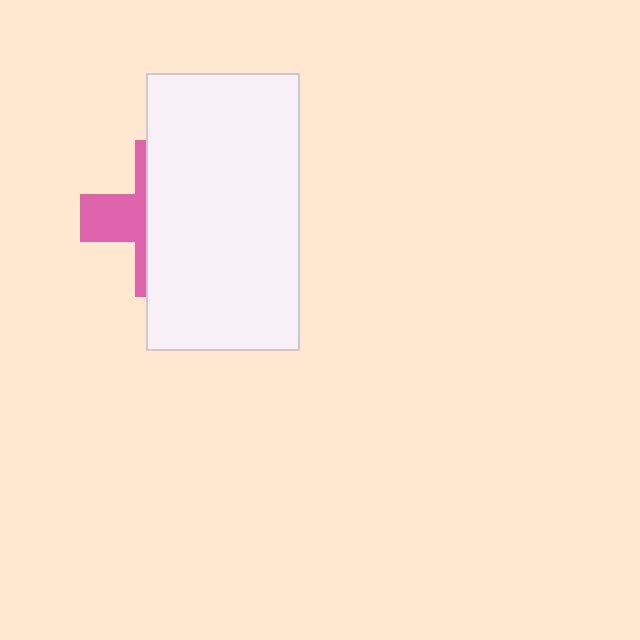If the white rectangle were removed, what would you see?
You would see the complete pink cross.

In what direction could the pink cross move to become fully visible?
The pink cross could move left. That would shift it out from behind the white rectangle entirely.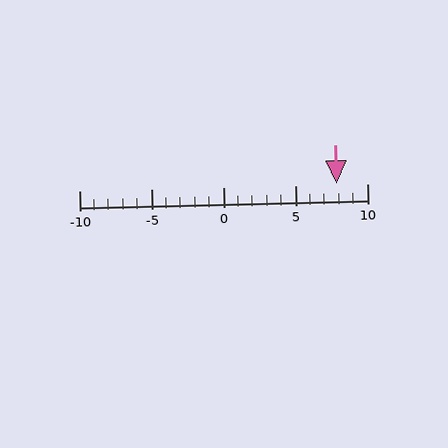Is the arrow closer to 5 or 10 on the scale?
The arrow is closer to 10.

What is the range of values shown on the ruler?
The ruler shows values from -10 to 10.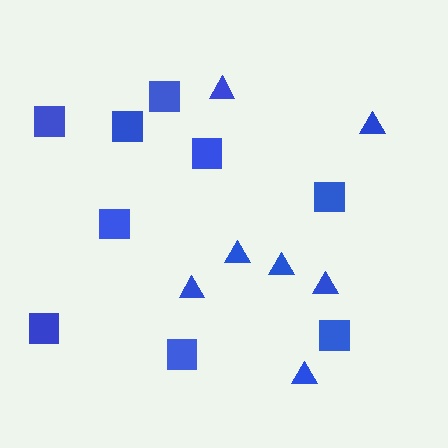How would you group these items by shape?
There are 2 groups: one group of squares (9) and one group of triangles (7).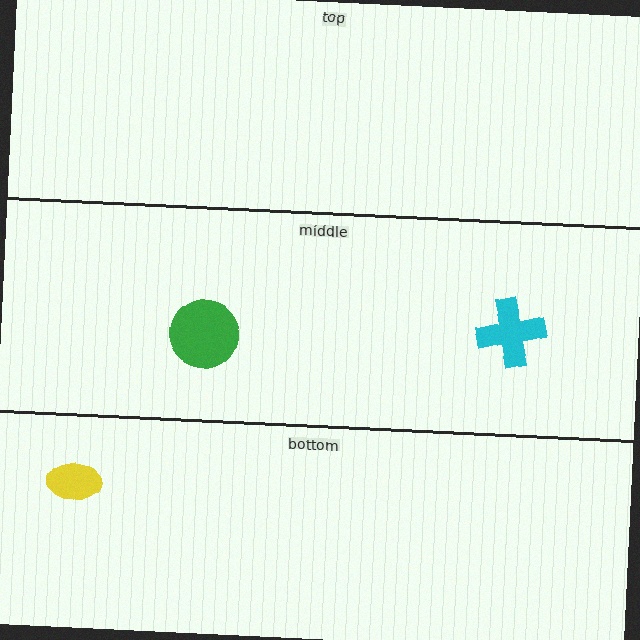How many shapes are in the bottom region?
1.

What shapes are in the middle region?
The cyan cross, the green circle.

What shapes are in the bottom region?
The yellow ellipse.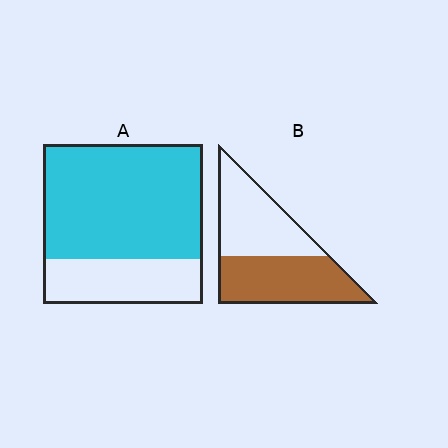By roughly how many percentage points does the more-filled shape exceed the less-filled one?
By roughly 20 percentage points (A over B).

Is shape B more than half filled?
Roughly half.